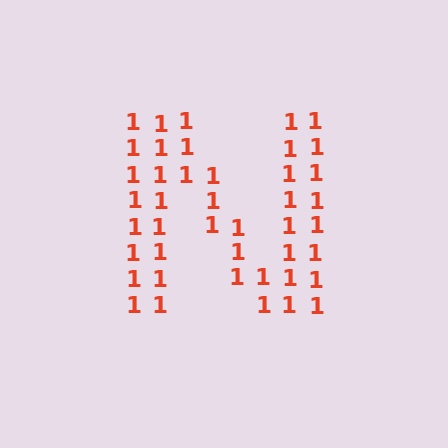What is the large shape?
The large shape is the letter N.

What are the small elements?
The small elements are digit 1's.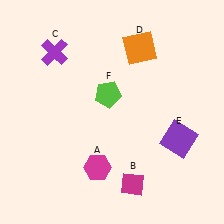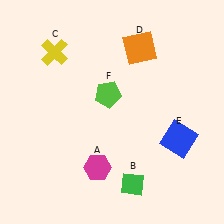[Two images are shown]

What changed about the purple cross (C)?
In Image 1, C is purple. In Image 2, it changed to yellow.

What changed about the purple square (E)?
In Image 1, E is purple. In Image 2, it changed to blue.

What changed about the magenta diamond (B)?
In Image 1, B is magenta. In Image 2, it changed to green.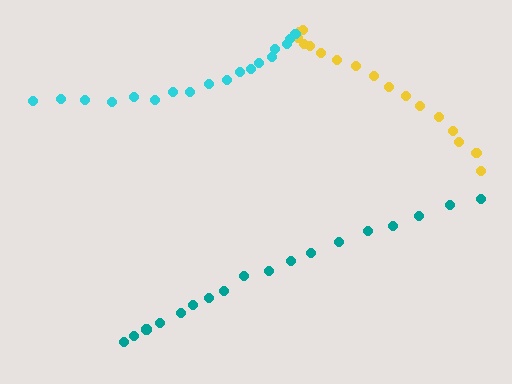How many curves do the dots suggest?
There are 3 distinct paths.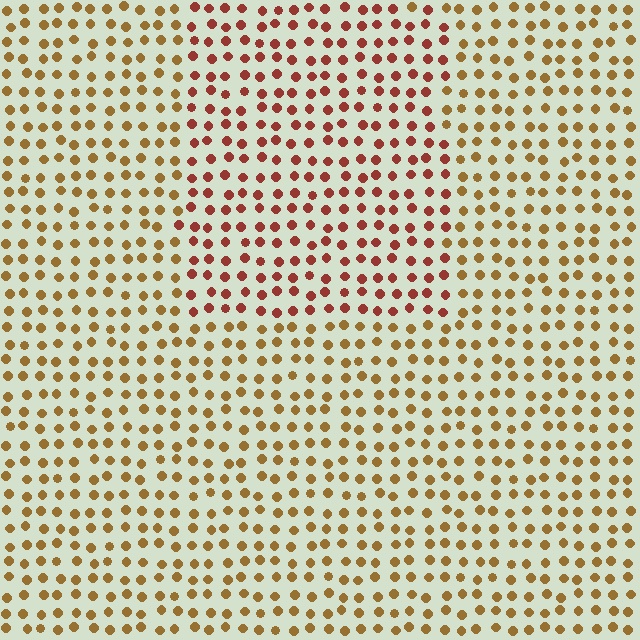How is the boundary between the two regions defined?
The boundary is defined purely by a slight shift in hue (about 34 degrees). Spacing, size, and orientation are identical on both sides.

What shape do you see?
I see a rectangle.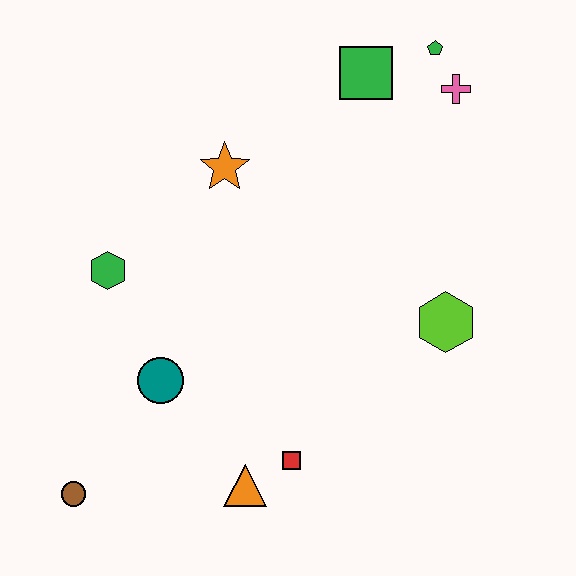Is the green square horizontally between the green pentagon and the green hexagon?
Yes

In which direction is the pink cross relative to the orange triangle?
The pink cross is above the orange triangle.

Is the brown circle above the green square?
No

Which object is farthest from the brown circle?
The green pentagon is farthest from the brown circle.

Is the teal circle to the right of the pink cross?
No